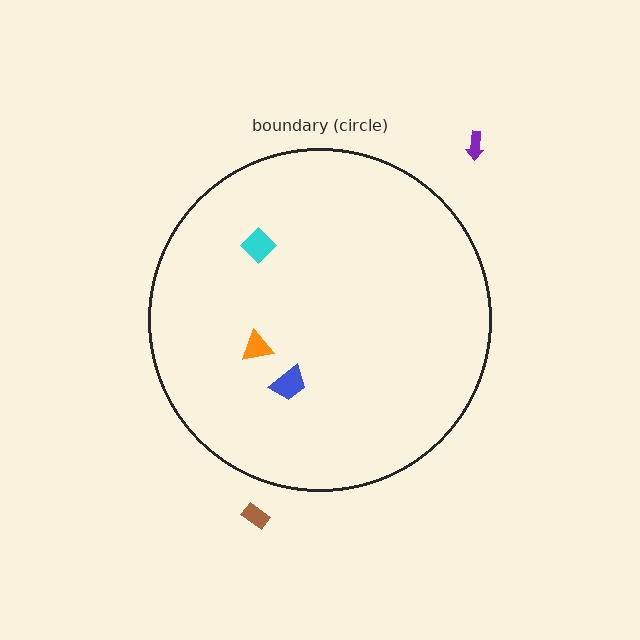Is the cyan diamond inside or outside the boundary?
Inside.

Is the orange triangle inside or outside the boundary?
Inside.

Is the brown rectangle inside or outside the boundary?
Outside.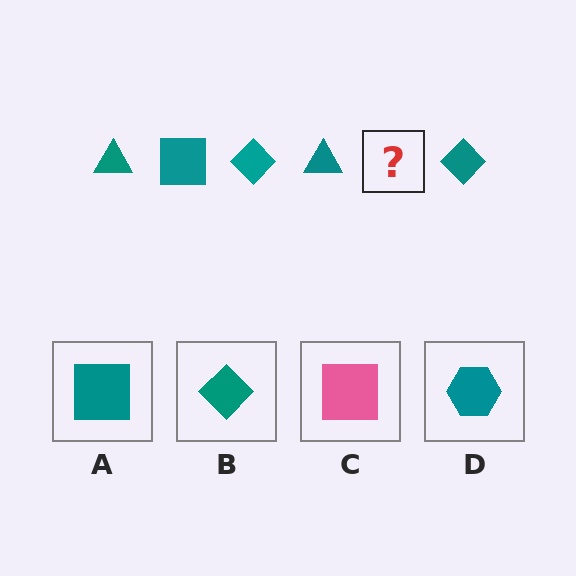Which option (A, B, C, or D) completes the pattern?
A.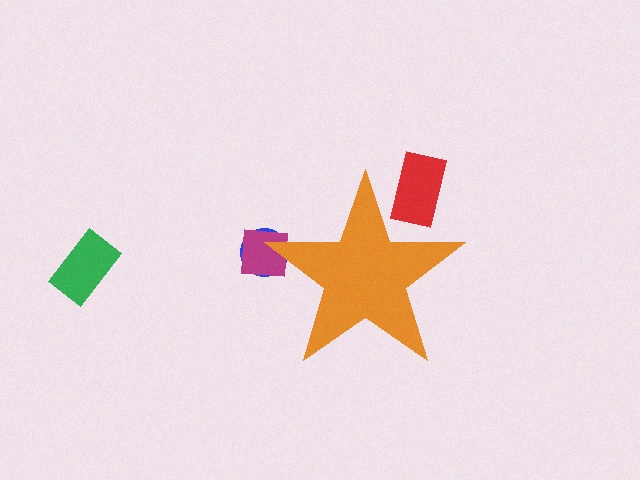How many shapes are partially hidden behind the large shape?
3 shapes are partially hidden.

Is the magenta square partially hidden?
Yes, the magenta square is partially hidden behind the orange star.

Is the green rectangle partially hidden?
No, the green rectangle is fully visible.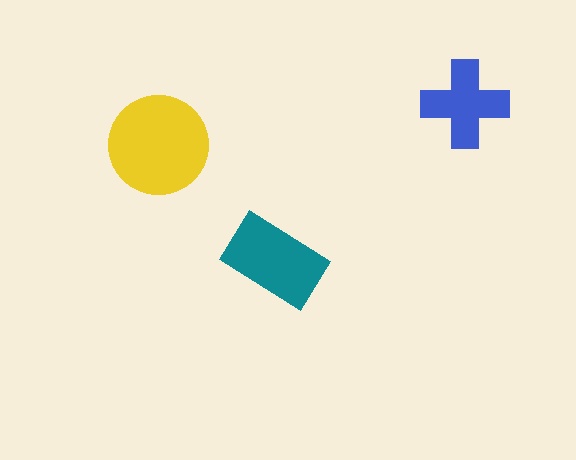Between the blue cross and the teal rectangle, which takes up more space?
The teal rectangle.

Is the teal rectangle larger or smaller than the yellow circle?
Smaller.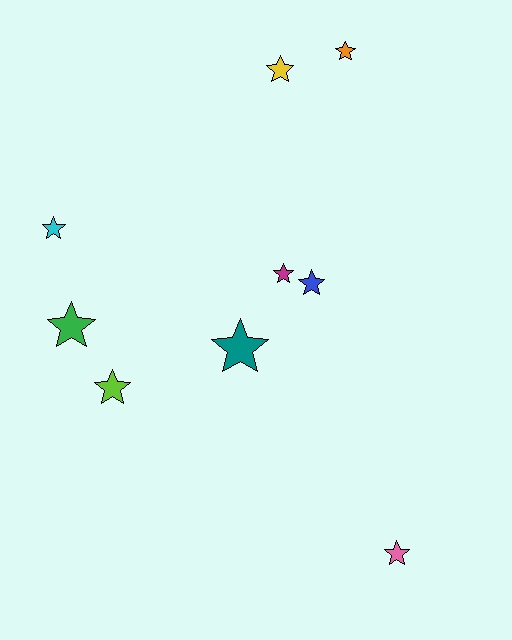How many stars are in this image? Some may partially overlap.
There are 9 stars.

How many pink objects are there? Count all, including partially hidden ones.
There is 1 pink object.